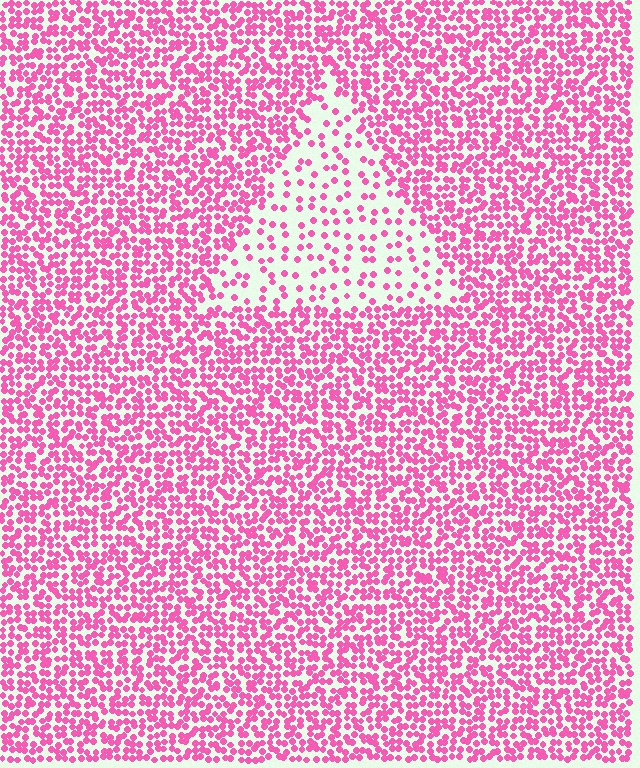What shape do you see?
I see a triangle.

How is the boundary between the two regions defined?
The boundary is defined by a change in element density (approximately 2.8x ratio). All elements are the same color, size, and shape.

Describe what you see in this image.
The image contains small pink elements arranged at two different densities. A triangle-shaped region is visible where the elements are less densely packed than the surrounding area.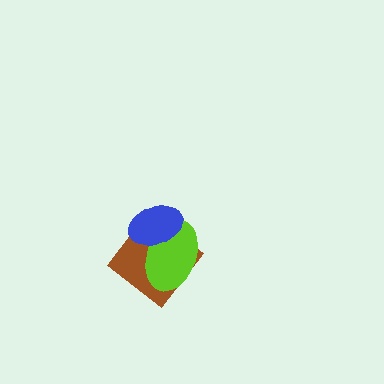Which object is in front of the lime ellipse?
The blue ellipse is in front of the lime ellipse.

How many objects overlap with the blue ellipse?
2 objects overlap with the blue ellipse.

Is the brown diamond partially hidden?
Yes, it is partially covered by another shape.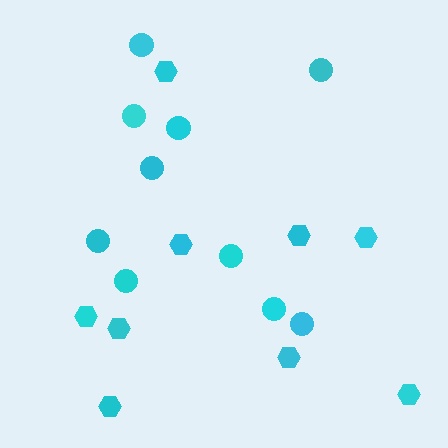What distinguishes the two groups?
There are 2 groups: one group of circles (10) and one group of hexagons (9).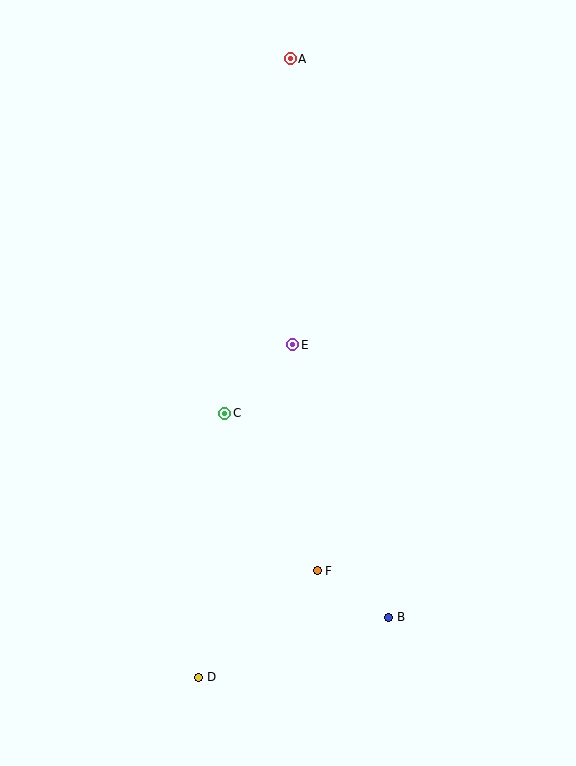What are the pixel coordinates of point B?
Point B is at (389, 617).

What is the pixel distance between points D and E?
The distance between D and E is 345 pixels.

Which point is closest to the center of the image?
Point E at (293, 345) is closest to the center.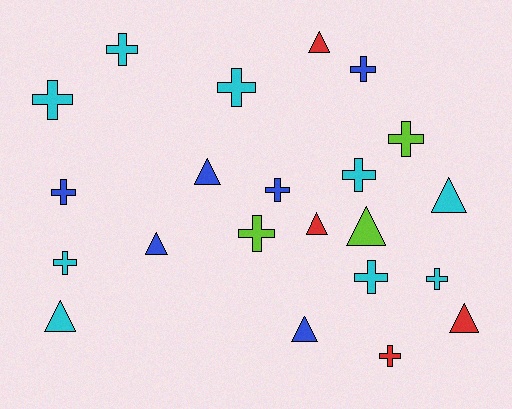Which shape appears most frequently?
Cross, with 13 objects.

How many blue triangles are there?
There are 3 blue triangles.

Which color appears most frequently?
Cyan, with 9 objects.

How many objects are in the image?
There are 22 objects.